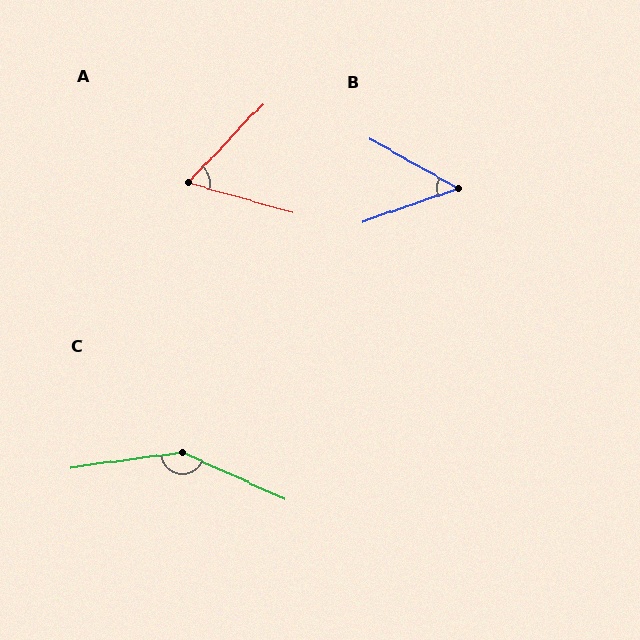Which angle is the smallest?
B, at approximately 48 degrees.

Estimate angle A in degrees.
Approximately 62 degrees.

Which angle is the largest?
C, at approximately 148 degrees.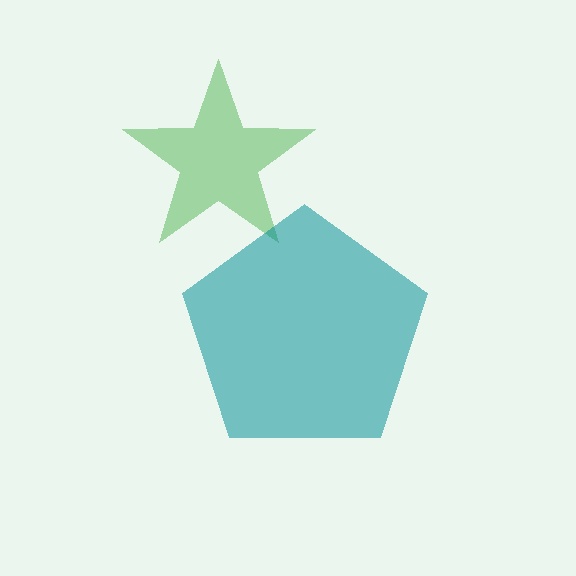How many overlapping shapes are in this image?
There are 2 overlapping shapes in the image.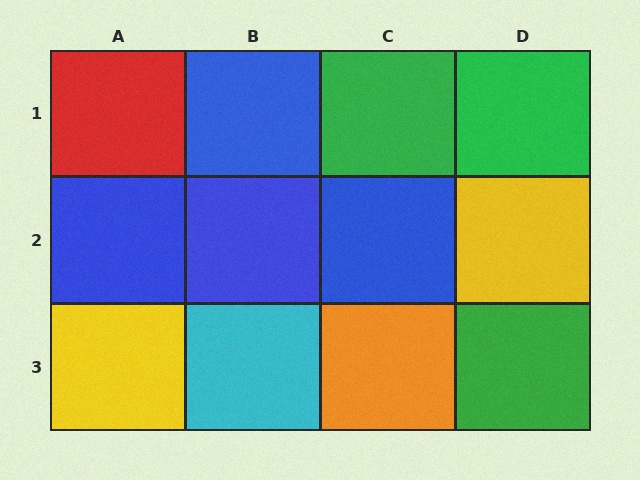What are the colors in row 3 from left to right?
Yellow, cyan, orange, green.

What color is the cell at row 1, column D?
Green.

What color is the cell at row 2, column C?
Blue.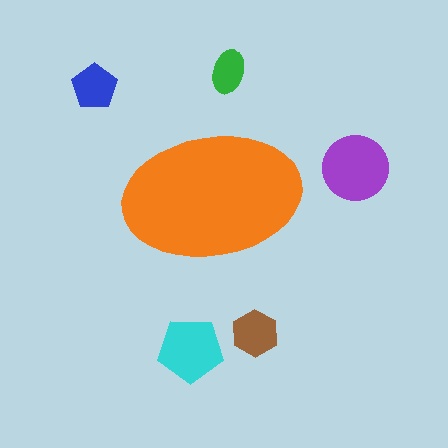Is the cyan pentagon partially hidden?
No, the cyan pentagon is fully visible.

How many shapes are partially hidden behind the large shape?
0 shapes are partially hidden.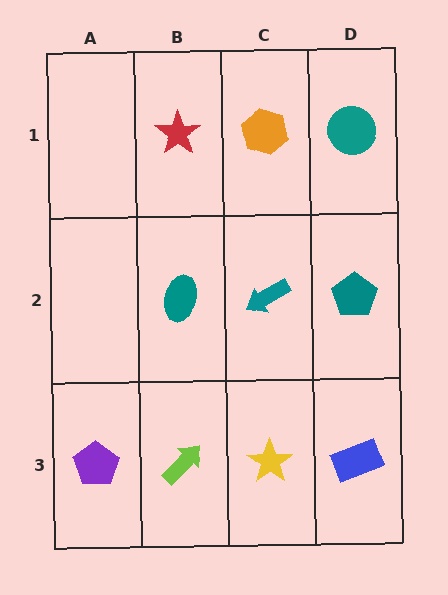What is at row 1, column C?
An orange hexagon.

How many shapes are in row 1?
3 shapes.